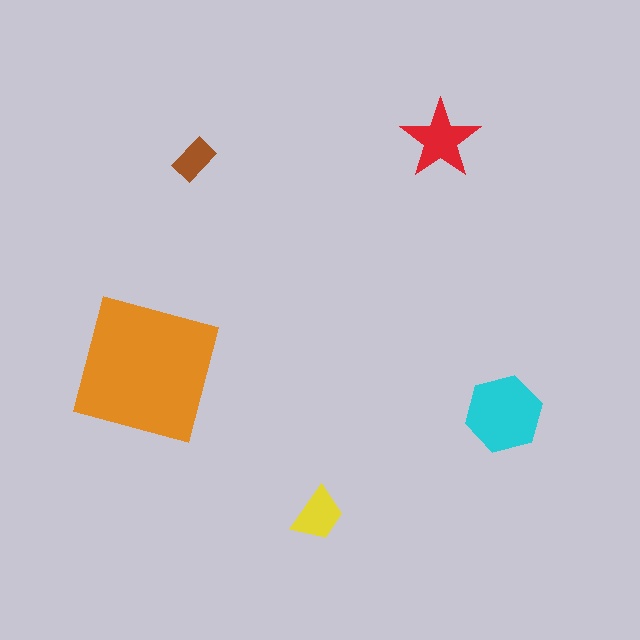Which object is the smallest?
The brown rectangle.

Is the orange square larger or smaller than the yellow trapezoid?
Larger.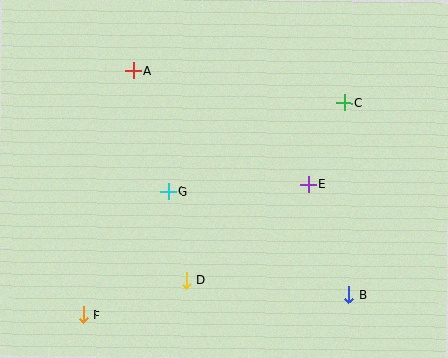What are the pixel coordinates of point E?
Point E is at (308, 184).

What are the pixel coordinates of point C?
Point C is at (344, 103).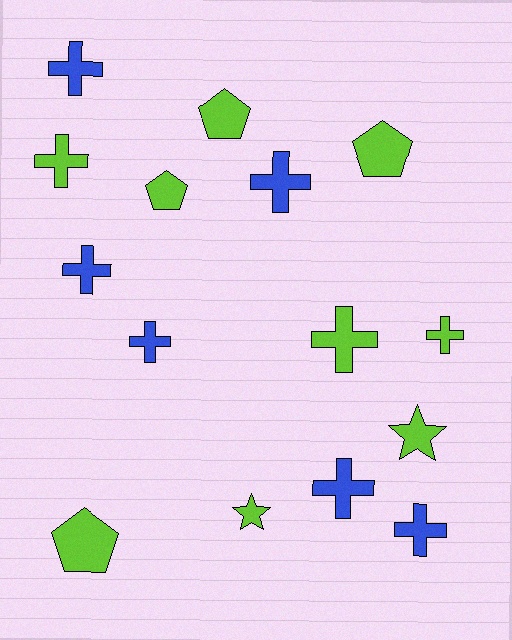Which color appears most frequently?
Lime, with 9 objects.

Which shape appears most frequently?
Cross, with 9 objects.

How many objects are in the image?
There are 15 objects.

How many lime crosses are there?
There are 3 lime crosses.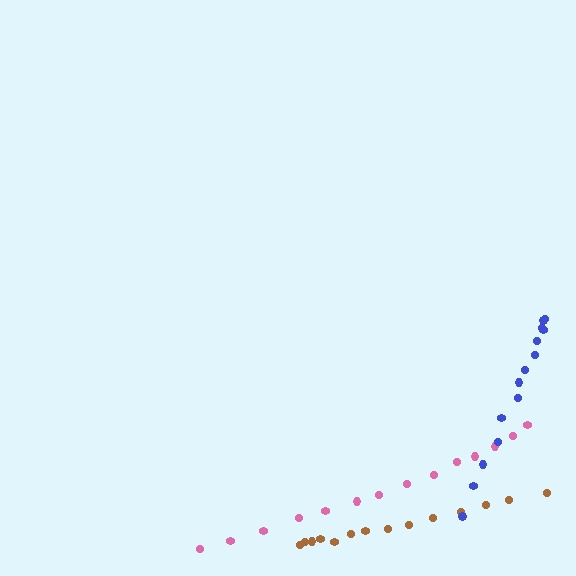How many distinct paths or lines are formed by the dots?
There are 3 distinct paths.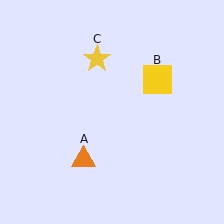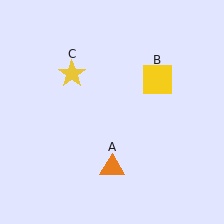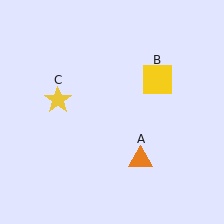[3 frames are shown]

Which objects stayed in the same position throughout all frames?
Yellow square (object B) remained stationary.